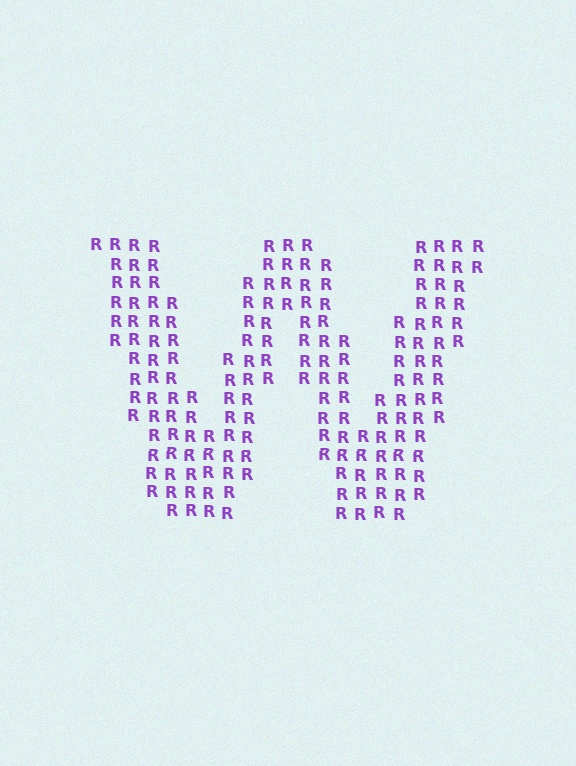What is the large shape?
The large shape is the letter W.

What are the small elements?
The small elements are letter R's.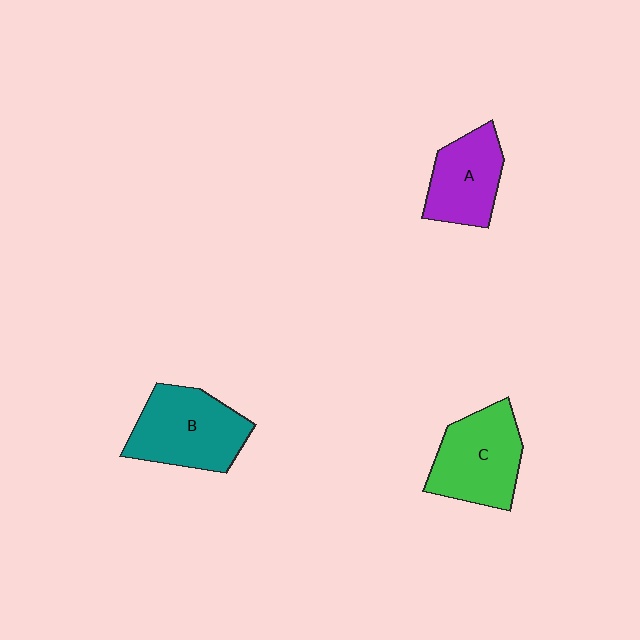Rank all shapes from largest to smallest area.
From largest to smallest: B (teal), C (green), A (purple).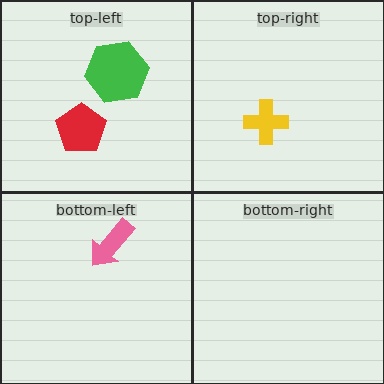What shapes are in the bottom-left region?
The pink arrow.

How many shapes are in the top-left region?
2.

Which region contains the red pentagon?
The top-left region.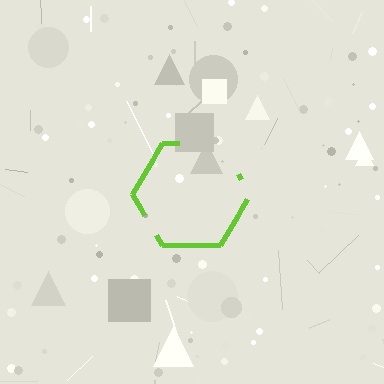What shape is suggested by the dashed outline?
The dashed outline suggests a hexagon.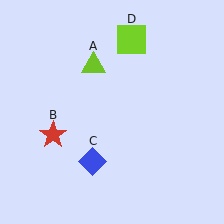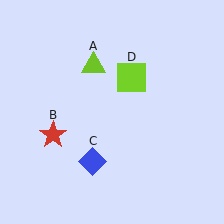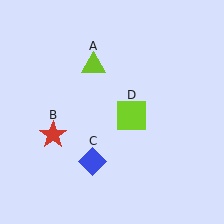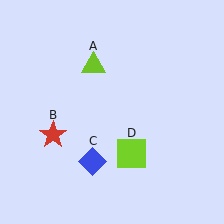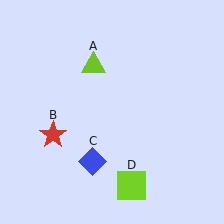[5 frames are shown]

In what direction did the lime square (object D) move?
The lime square (object D) moved down.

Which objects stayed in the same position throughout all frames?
Lime triangle (object A) and red star (object B) and blue diamond (object C) remained stationary.